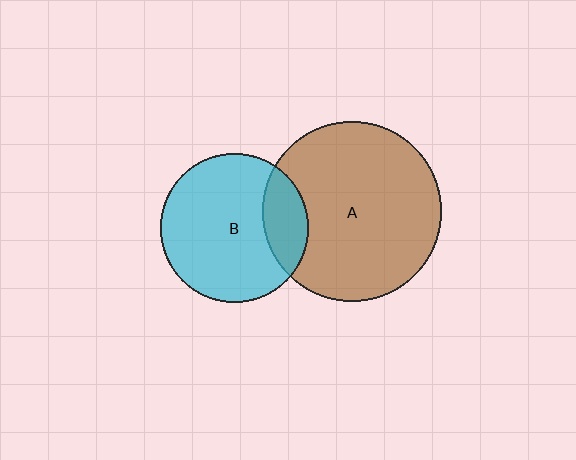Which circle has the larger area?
Circle A (brown).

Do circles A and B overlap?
Yes.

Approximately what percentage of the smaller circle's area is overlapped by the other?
Approximately 20%.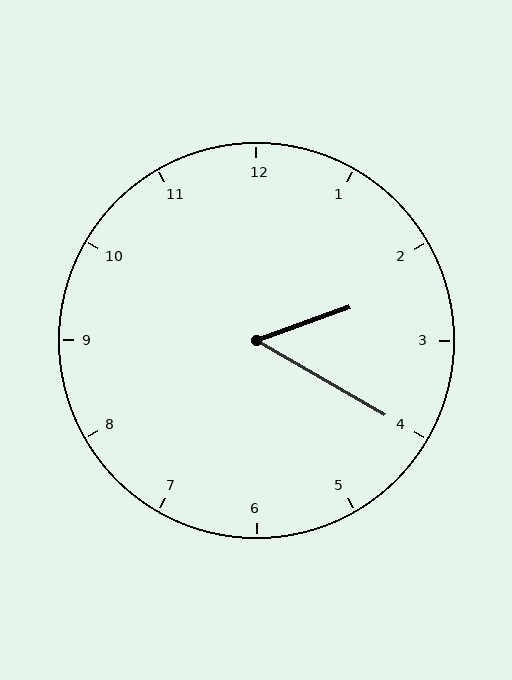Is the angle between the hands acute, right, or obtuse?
It is acute.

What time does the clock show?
2:20.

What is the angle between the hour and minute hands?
Approximately 50 degrees.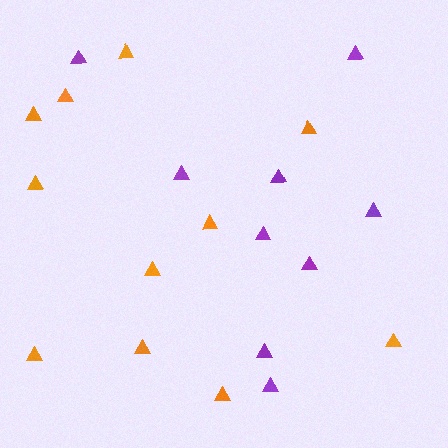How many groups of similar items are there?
There are 2 groups: one group of orange triangles (11) and one group of purple triangles (9).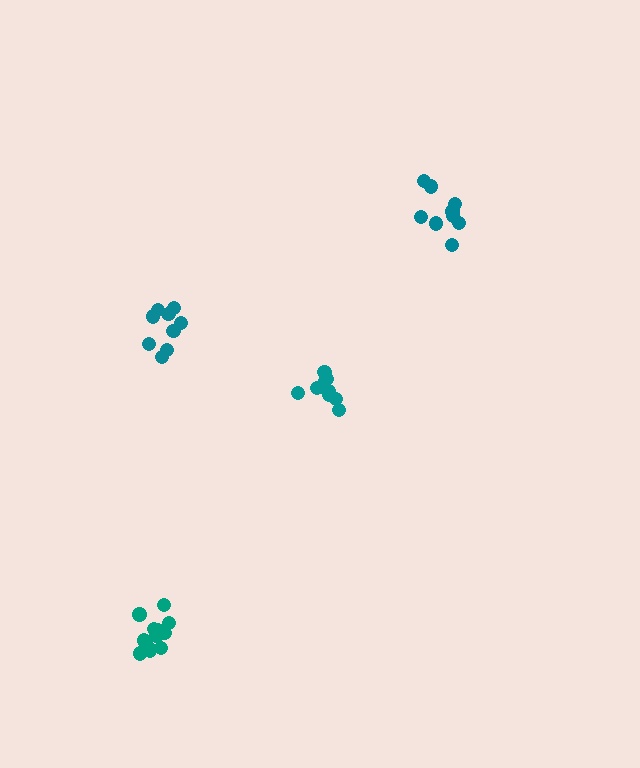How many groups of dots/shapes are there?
There are 4 groups.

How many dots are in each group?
Group 1: 9 dots, Group 2: 10 dots, Group 3: 13 dots, Group 4: 9 dots (41 total).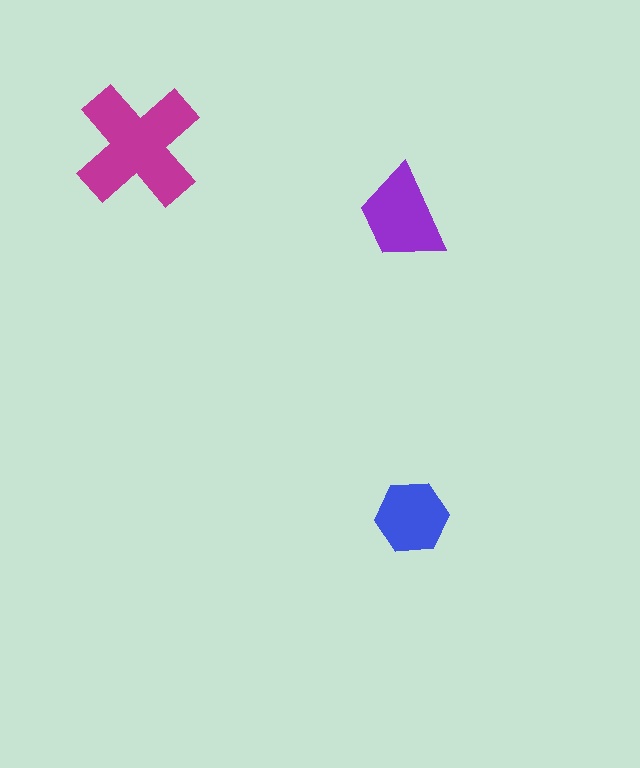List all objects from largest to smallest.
The magenta cross, the purple trapezoid, the blue hexagon.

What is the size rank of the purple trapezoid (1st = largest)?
2nd.